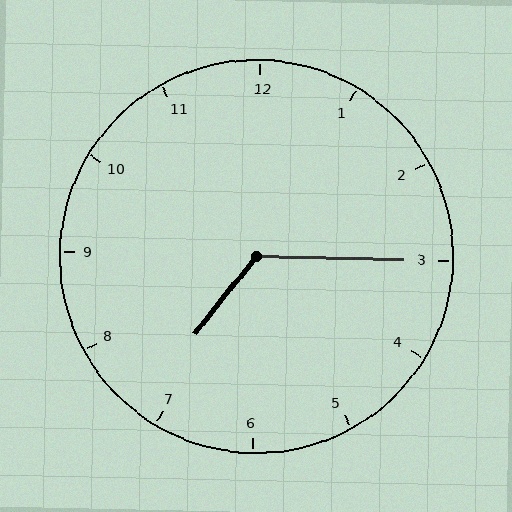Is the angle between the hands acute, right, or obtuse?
It is obtuse.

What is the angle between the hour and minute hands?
Approximately 128 degrees.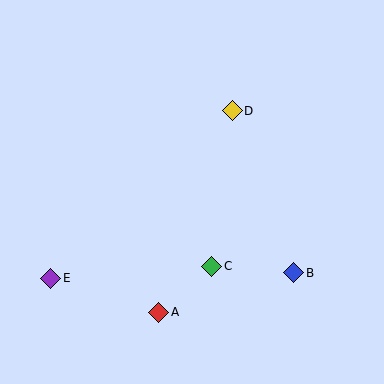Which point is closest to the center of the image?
Point C at (212, 266) is closest to the center.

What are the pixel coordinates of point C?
Point C is at (212, 266).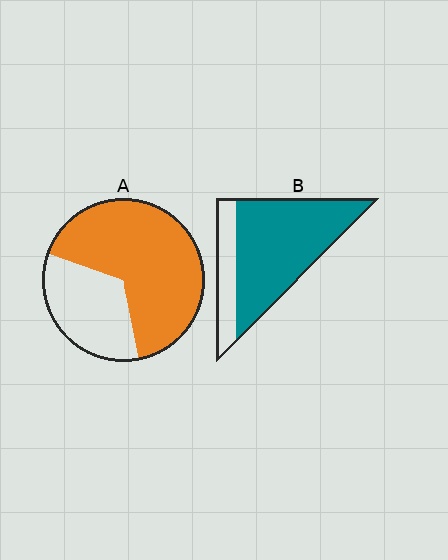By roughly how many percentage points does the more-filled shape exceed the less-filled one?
By roughly 10 percentage points (B over A).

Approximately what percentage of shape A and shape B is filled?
A is approximately 65% and B is approximately 75%.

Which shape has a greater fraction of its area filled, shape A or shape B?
Shape B.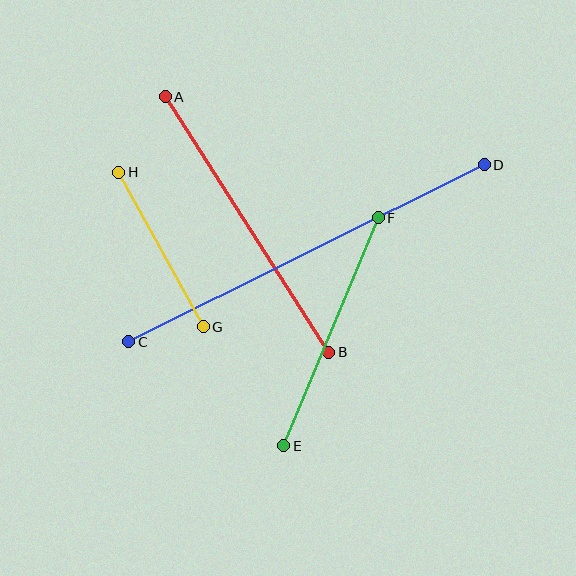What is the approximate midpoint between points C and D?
The midpoint is at approximately (306, 253) pixels.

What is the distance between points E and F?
The distance is approximately 247 pixels.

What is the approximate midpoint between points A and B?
The midpoint is at approximately (247, 224) pixels.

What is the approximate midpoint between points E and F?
The midpoint is at approximately (331, 332) pixels.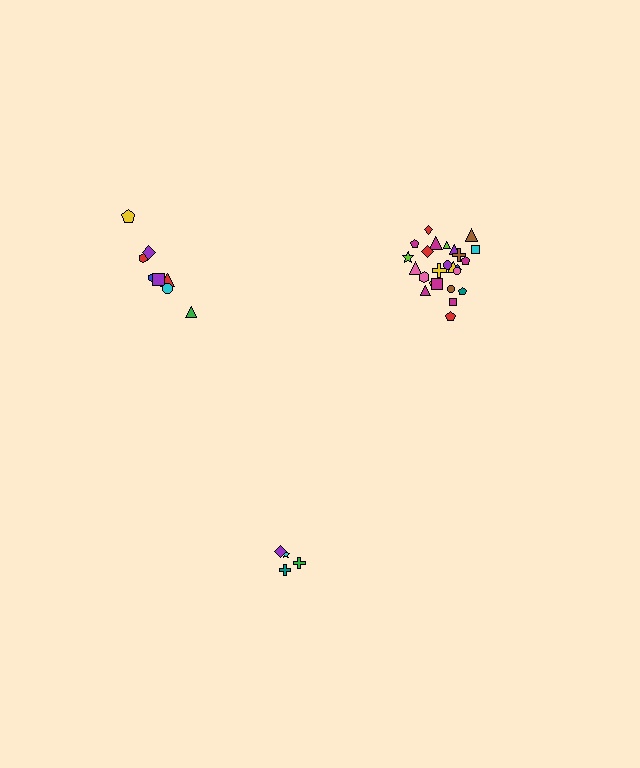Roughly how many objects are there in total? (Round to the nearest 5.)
Roughly 35 objects in total.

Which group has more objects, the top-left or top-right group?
The top-right group.